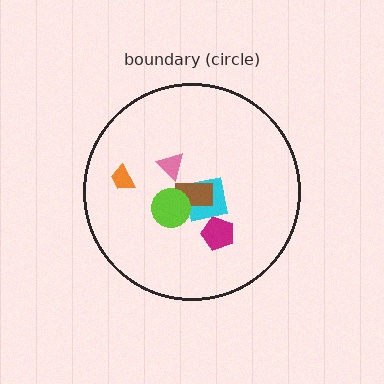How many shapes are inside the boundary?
6 inside, 0 outside.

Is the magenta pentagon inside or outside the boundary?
Inside.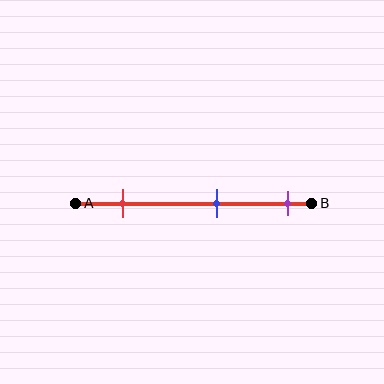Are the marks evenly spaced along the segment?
Yes, the marks are approximately evenly spaced.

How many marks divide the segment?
There are 3 marks dividing the segment.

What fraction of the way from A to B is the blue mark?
The blue mark is approximately 60% (0.6) of the way from A to B.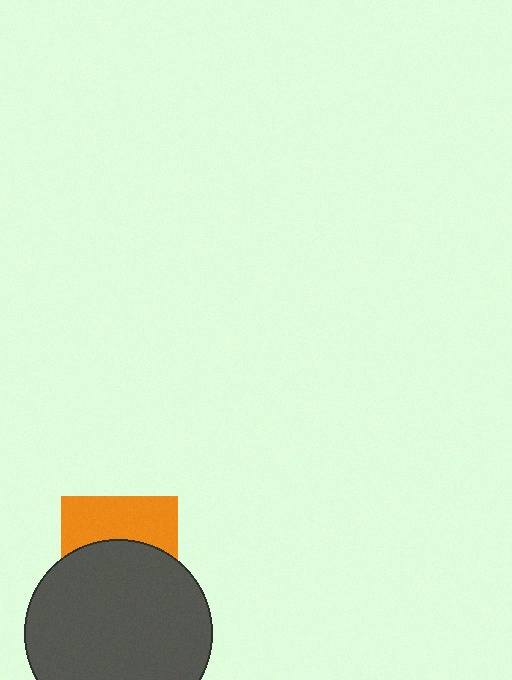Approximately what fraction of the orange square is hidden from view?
Roughly 58% of the orange square is hidden behind the dark gray circle.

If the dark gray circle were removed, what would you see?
You would see the complete orange square.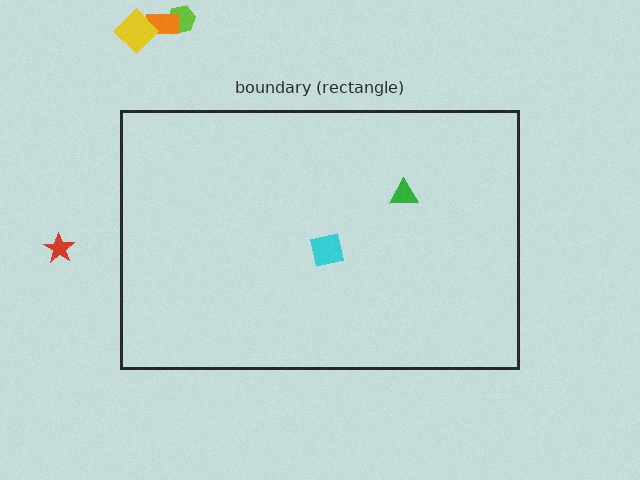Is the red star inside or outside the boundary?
Outside.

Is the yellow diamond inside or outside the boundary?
Outside.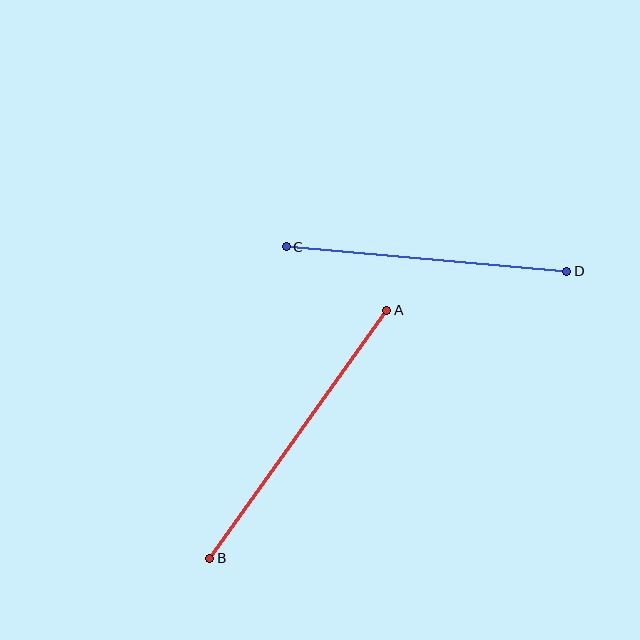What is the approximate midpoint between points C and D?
The midpoint is at approximately (426, 259) pixels.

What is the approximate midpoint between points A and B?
The midpoint is at approximately (298, 434) pixels.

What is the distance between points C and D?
The distance is approximately 281 pixels.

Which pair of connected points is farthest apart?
Points A and B are farthest apart.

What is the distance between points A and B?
The distance is approximately 305 pixels.